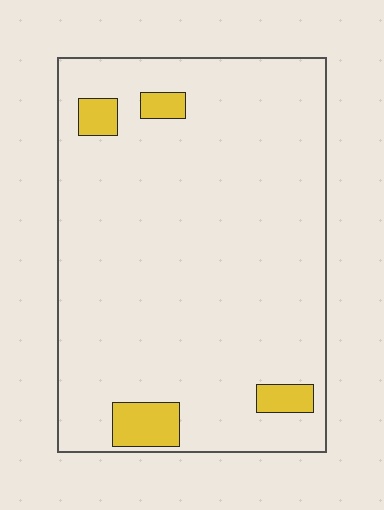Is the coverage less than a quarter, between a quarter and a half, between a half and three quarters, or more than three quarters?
Less than a quarter.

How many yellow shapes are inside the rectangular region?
4.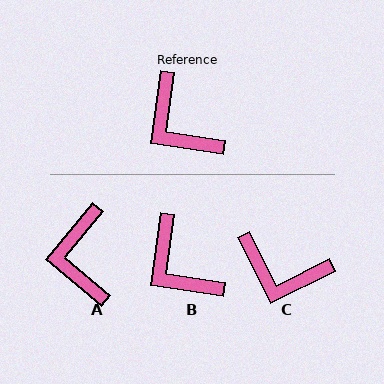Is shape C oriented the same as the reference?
No, it is off by about 34 degrees.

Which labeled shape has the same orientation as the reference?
B.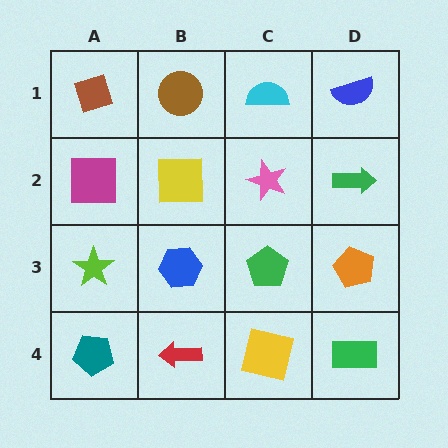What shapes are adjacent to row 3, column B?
A yellow square (row 2, column B), a red arrow (row 4, column B), a lime star (row 3, column A), a green pentagon (row 3, column C).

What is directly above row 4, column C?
A green pentagon.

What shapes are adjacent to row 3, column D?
A green arrow (row 2, column D), a green rectangle (row 4, column D), a green pentagon (row 3, column C).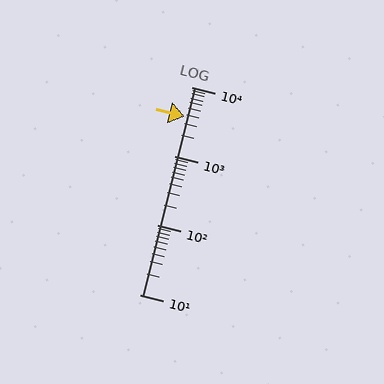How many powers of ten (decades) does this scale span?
The scale spans 3 decades, from 10 to 10000.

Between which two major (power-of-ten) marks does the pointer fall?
The pointer is between 1000 and 10000.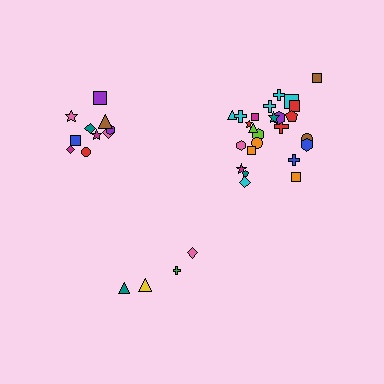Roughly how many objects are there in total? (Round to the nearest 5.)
Roughly 40 objects in total.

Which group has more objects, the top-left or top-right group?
The top-right group.